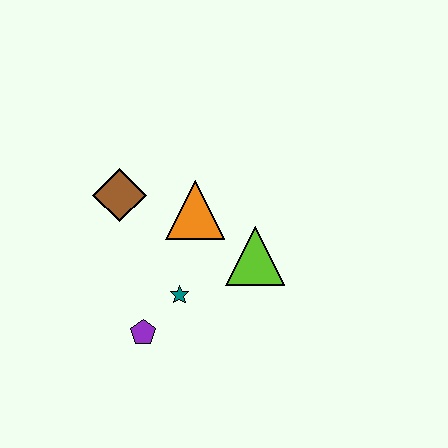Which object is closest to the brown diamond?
The orange triangle is closest to the brown diamond.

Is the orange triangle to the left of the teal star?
No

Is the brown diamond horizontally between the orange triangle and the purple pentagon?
No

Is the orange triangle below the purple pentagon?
No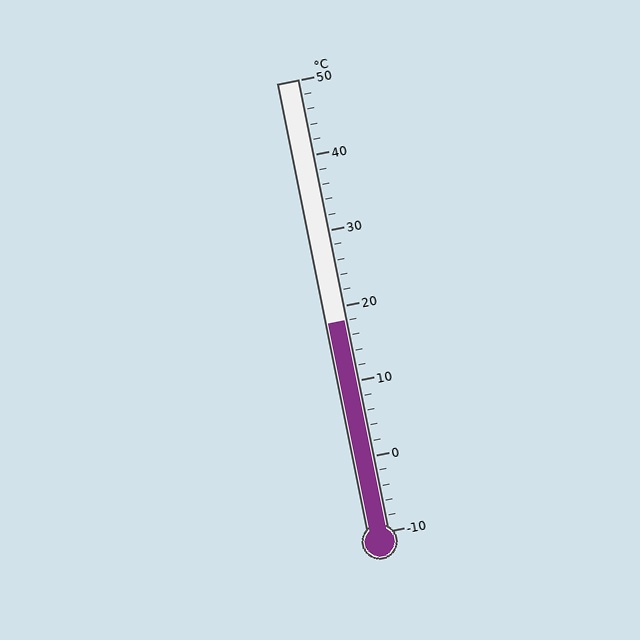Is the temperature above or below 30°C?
The temperature is below 30°C.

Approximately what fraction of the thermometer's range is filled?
The thermometer is filled to approximately 45% of its range.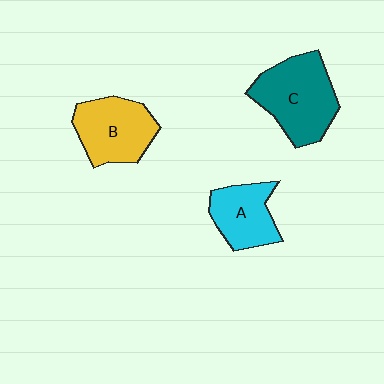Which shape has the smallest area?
Shape A (cyan).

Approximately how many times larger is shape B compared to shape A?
Approximately 1.2 times.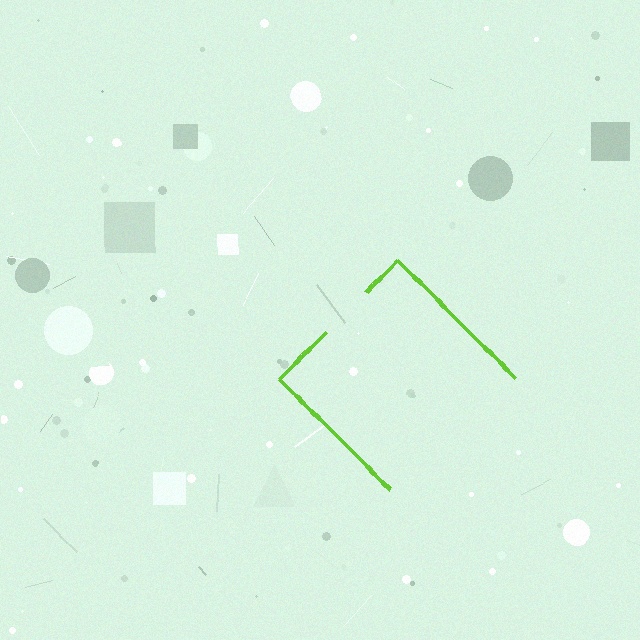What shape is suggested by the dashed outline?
The dashed outline suggests a diamond.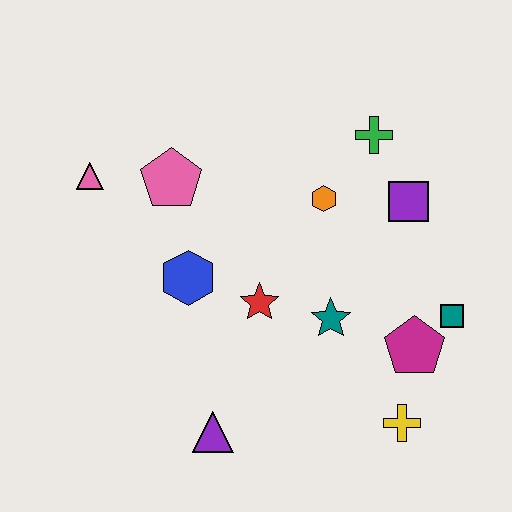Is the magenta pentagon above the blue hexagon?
No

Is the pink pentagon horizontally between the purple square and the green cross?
No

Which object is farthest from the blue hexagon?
The teal square is farthest from the blue hexagon.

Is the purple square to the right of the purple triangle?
Yes